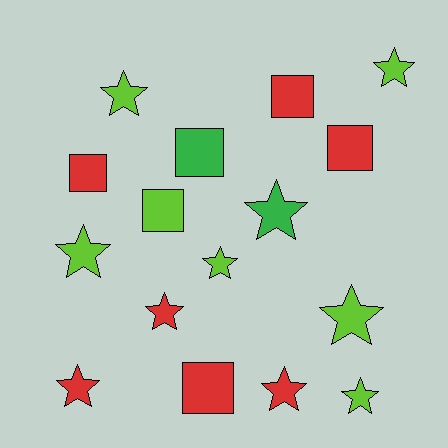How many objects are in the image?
There are 16 objects.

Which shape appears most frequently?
Star, with 10 objects.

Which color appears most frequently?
Lime, with 7 objects.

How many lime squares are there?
There is 1 lime square.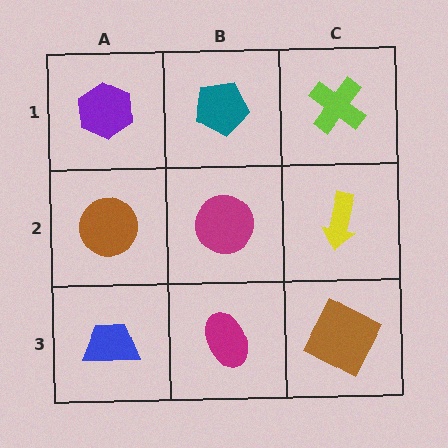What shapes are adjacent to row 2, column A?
A purple hexagon (row 1, column A), a blue trapezoid (row 3, column A), a magenta circle (row 2, column B).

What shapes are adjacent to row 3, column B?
A magenta circle (row 2, column B), a blue trapezoid (row 3, column A), a brown square (row 3, column C).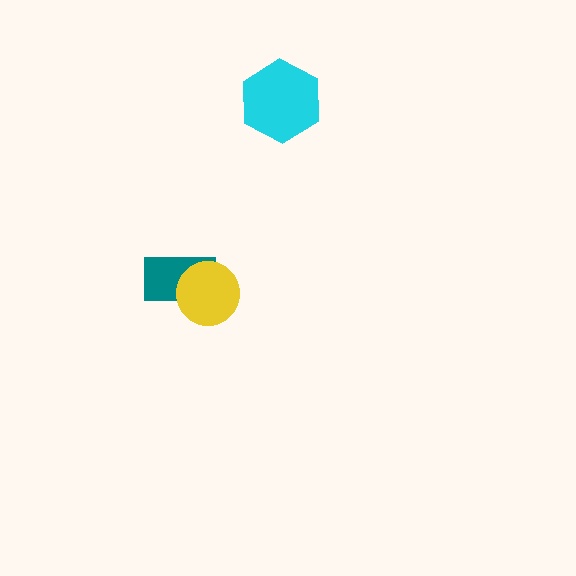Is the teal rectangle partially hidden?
Yes, it is partially covered by another shape.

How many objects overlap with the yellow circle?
1 object overlaps with the yellow circle.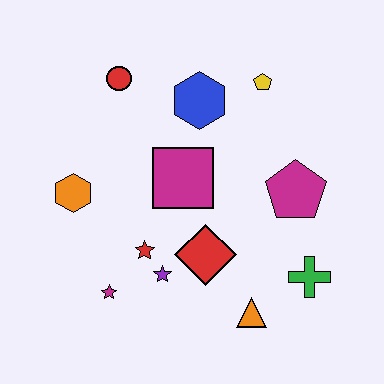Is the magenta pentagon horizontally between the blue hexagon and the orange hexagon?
No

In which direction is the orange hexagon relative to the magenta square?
The orange hexagon is to the left of the magenta square.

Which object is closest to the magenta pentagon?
The green cross is closest to the magenta pentagon.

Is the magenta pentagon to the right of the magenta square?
Yes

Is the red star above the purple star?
Yes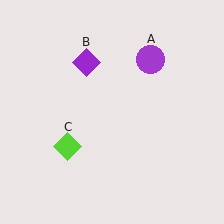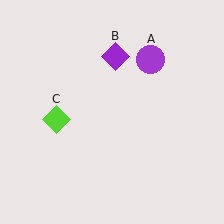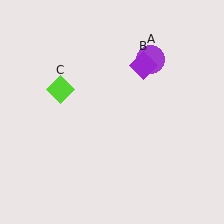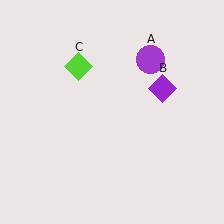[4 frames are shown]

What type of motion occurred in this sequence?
The purple diamond (object B), lime diamond (object C) rotated clockwise around the center of the scene.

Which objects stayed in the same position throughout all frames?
Purple circle (object A) remained stationary.